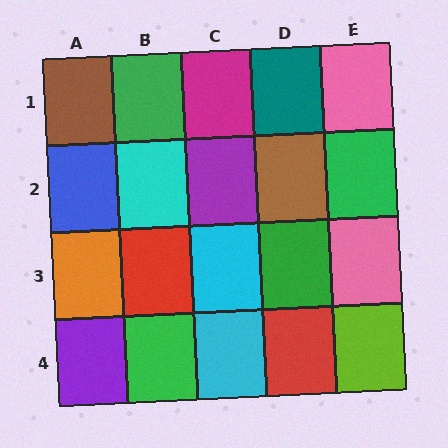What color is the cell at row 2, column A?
Blue.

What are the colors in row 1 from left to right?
Brown, green, magenta, teal, pink.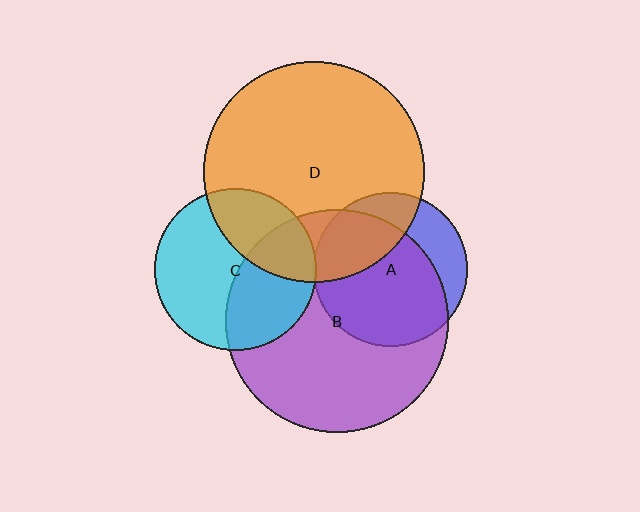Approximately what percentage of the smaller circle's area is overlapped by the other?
Approximately 20%.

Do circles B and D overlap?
Yes.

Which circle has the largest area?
Circle B (purple).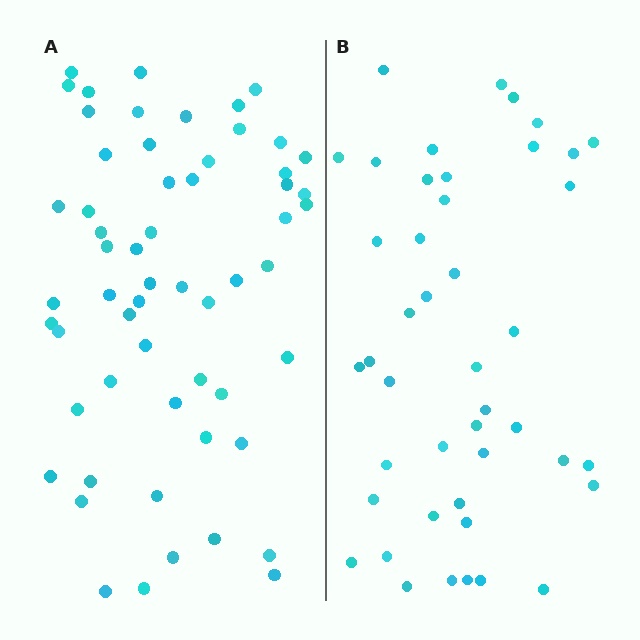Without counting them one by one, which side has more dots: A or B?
Region A (the left region) has more dots.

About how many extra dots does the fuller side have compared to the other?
Region A has approximately 15 more dots than region B.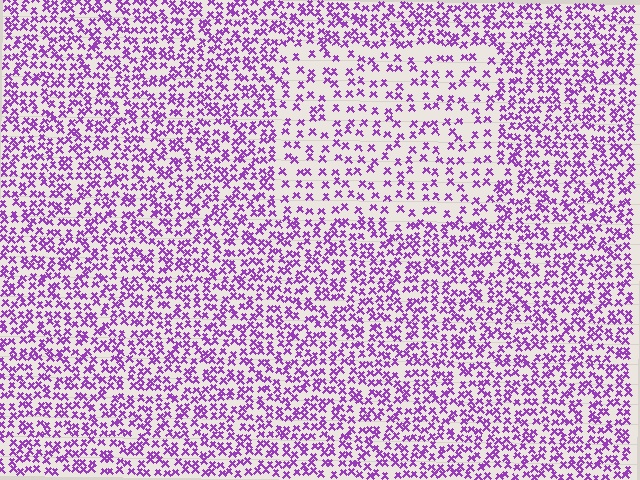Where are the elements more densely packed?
The elements are more densely packed outside the rectangle boundary.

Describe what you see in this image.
The image contains small purple elements arranged at two different densities. A rectangle-shaped region is visible where the elements are less densely packed than the surrounding area.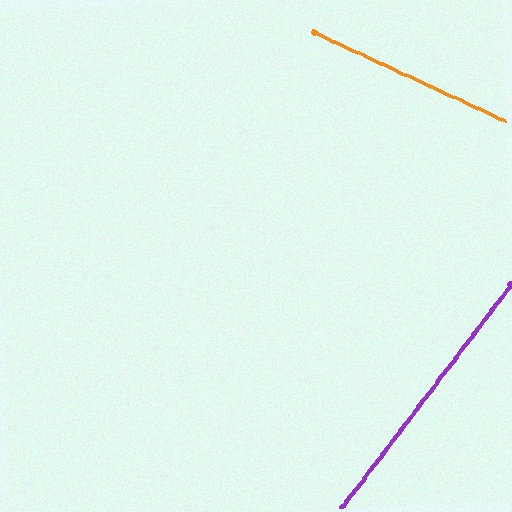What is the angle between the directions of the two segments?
Approximately 78 degrees.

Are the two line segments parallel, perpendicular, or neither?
Neither parallel nor perpendicular — they differ by about 78°.